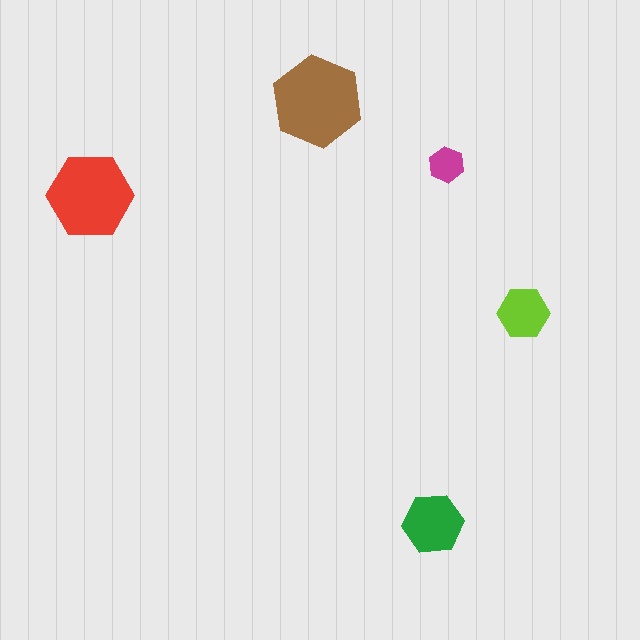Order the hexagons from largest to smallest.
the brown one, the red one, the green one, the lime one, the magenta one.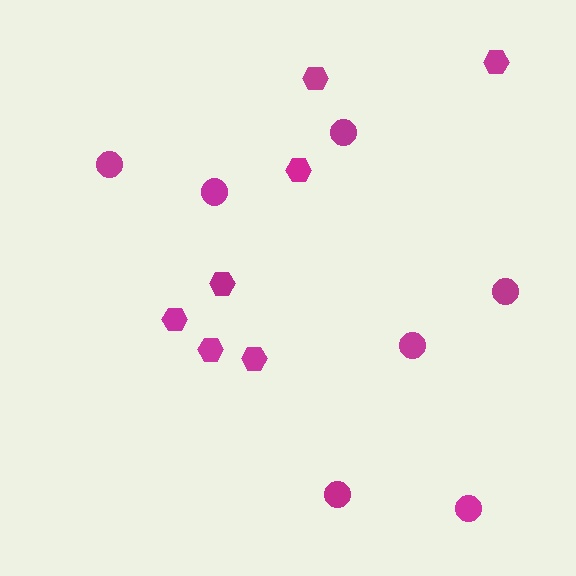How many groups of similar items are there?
There are 2 groups: one group of hexagons (7) and one group of circles (7).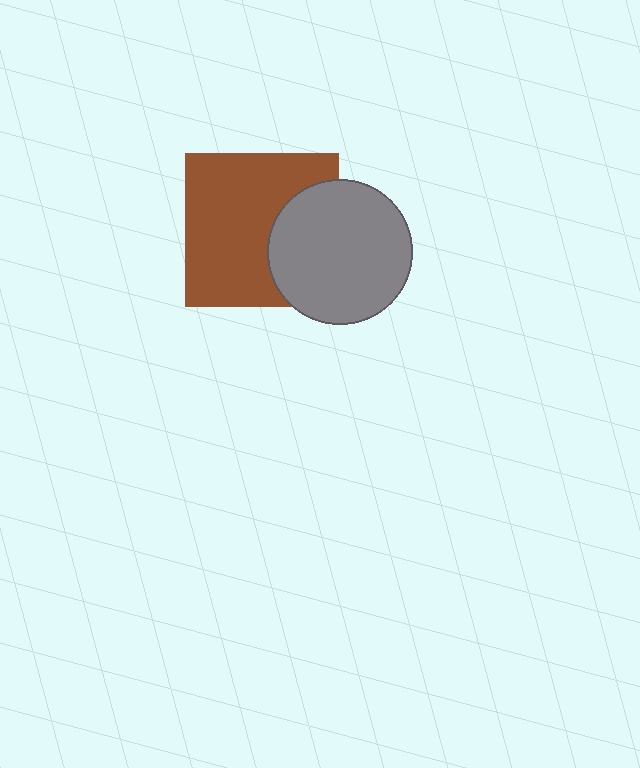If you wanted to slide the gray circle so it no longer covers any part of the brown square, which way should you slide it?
Slide it right — that is the most direct way to separate the two shapes.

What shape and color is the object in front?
The object in front is a gray circle.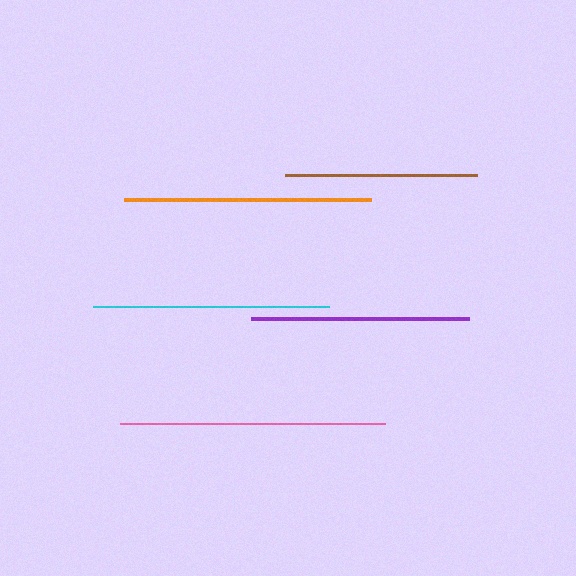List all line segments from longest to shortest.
From longest to shortest: pink, orange, cyan, purple, brown.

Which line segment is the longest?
The pink line is the longest at approximately 265 pixels.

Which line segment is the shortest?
The brown line is the shortest at approximately 192 pixels.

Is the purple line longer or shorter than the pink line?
The pink line is longer than the purple line.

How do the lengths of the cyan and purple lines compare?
The cyan and purple lines are approximately the same length.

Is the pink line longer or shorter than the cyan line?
The pink line is longer than the cyan line.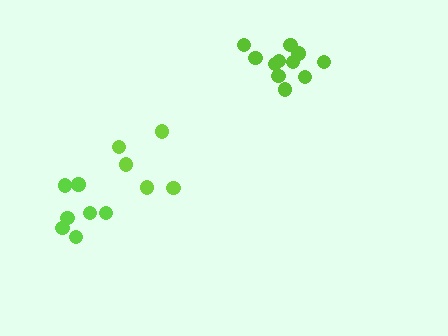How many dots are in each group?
Group 1: 5 dots, Group 2: 11 dots, Group 3: 7 dots (23 total).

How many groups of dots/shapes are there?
There are 3 groups.